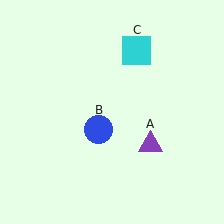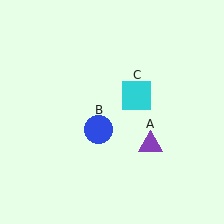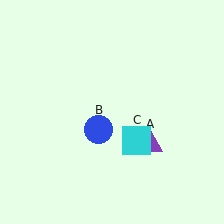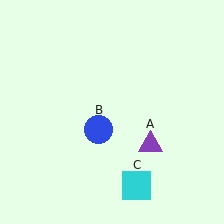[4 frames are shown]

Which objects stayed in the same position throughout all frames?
Purple triangle (object A) and blue circle (object B) remained stationary.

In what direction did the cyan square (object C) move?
The cyan square (object C) moved down.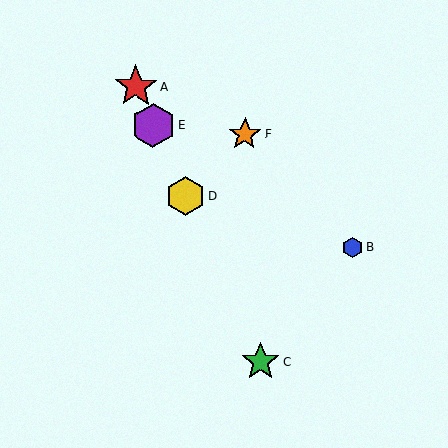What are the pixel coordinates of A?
Object A is at (136, 86).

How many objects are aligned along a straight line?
4 objects (A, C, D, E) are aligned along a straight line.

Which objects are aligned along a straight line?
Objects A, C, D, E are aligned along a straight line.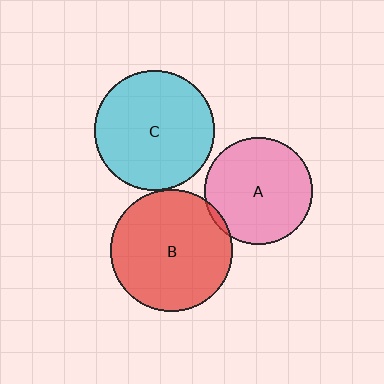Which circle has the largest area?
Circle B (red).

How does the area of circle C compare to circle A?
Approximately 1.3 times.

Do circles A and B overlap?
Yes.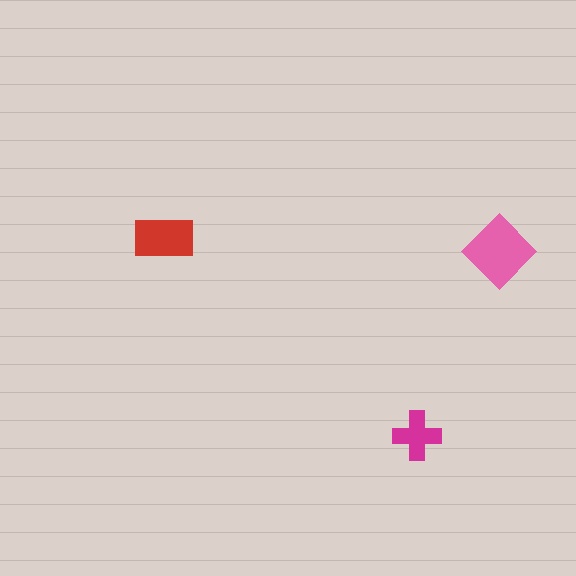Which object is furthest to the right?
The pink diamond is rightmost.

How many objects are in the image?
There are 3 objects in the image.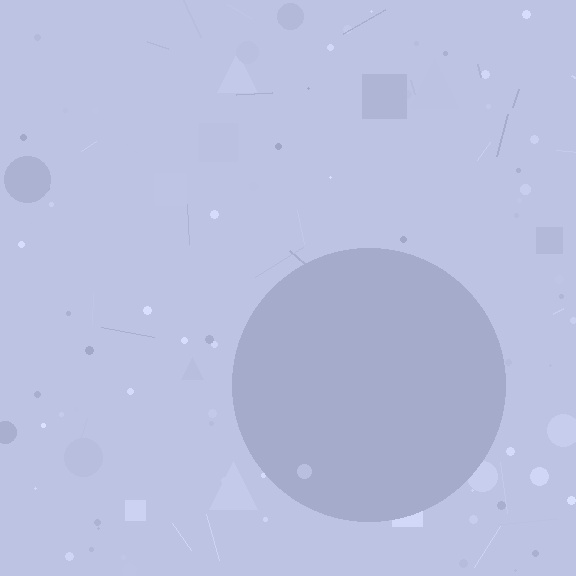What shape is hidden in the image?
A circle is hidden in the image.